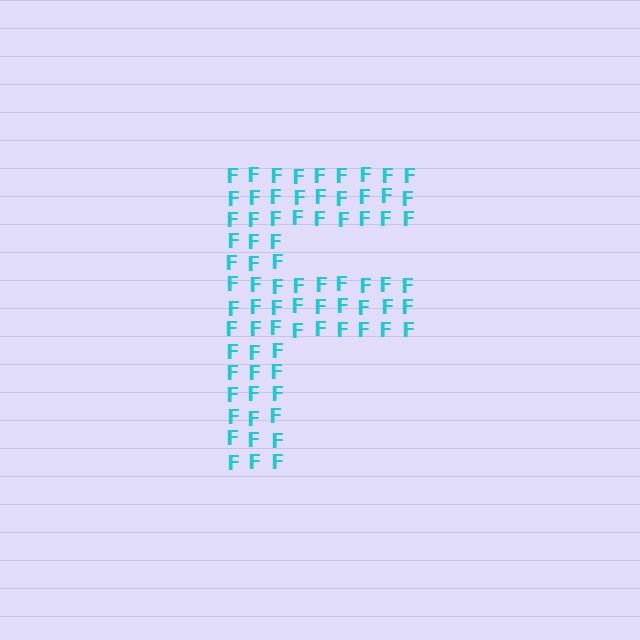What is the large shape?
The large shape is the letter F.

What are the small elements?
The small elements are letter F's.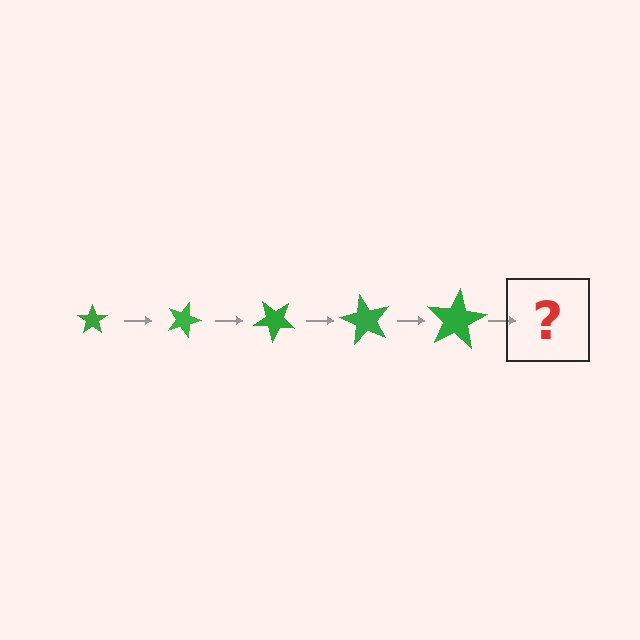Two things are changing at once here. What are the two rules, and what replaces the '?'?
The two rules are that the star grows larger each step and it rotates 20 degrees each step. The '?' should be a star, larger than the previous one and rotated 100 degrees from the start.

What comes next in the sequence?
The next element should be a star, larger than the previous one and rotated 100 degrees from the start.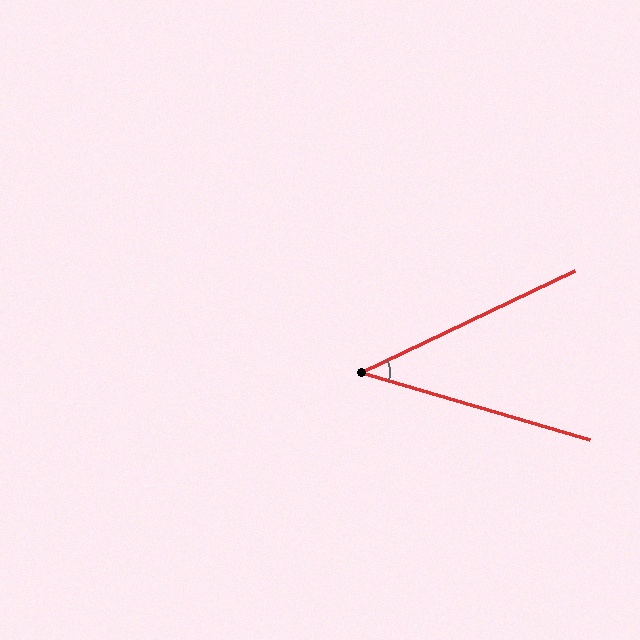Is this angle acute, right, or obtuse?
It is acute.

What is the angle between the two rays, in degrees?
Approximately 42 degrees.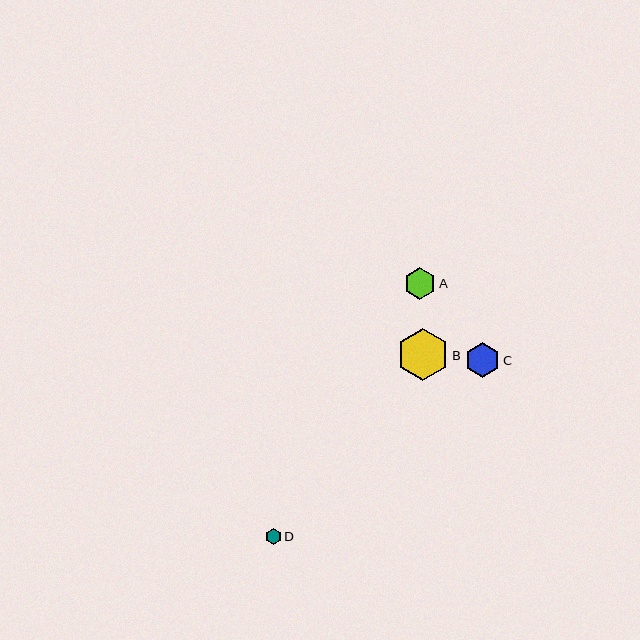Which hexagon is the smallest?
Hexagon D is the smallest with a size of approximately 15 pixels.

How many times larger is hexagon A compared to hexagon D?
Hexagon A is approximately 2.1 times the size of hexagon D.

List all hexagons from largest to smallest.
From largest to smallest: B, C, A, D.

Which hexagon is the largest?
Hexagon B is the largest with a size of approximately 52 pixels.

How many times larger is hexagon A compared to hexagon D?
Hexagon A is approximately 2.1 times the size of hexagon D.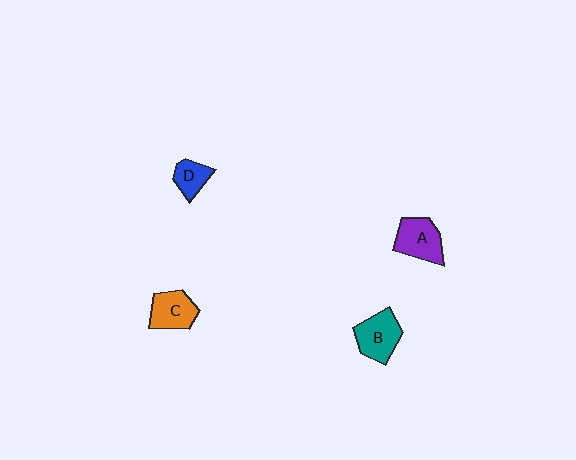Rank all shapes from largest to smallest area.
From largest to smallest: B (teal), A (purple), C (orange), D (blue).